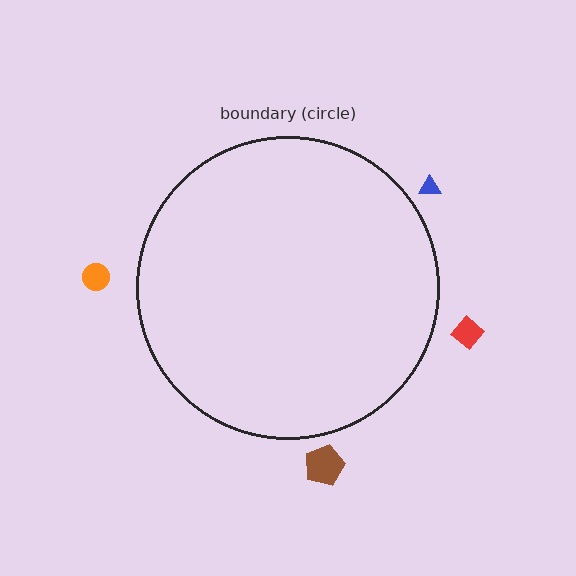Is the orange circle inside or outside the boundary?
Outside.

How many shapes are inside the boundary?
0 inside, 4 outside.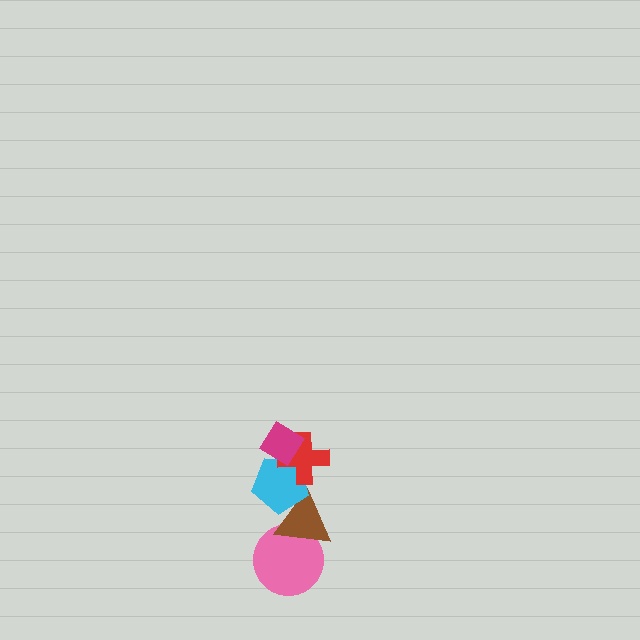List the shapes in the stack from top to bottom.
From top to bottom: the magenta diamond, the red cross, the cyan pentagon, the brown triangle, the pink circle.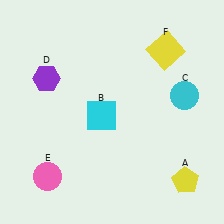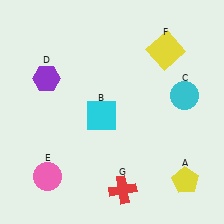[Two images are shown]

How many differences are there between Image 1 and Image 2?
There is 1 difference between the two images.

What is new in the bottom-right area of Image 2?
A red cross (G) was added in the bottom-right area of Image 2.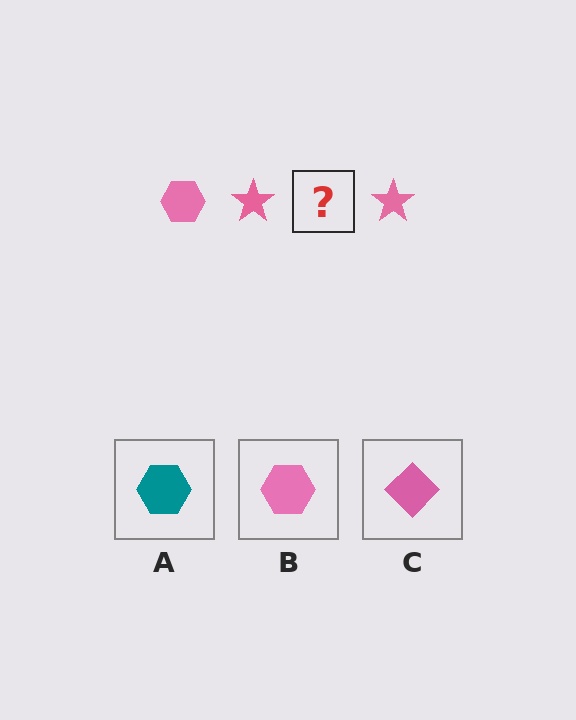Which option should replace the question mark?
Option B.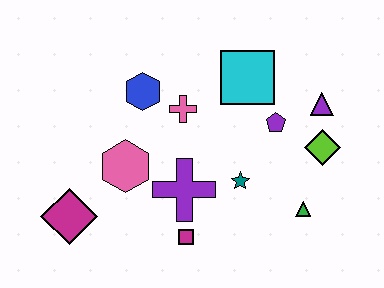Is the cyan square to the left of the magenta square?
No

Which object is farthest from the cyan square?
The magenta diamond is farthest from the cyan square.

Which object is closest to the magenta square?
The purple cross is closest to the magenta square.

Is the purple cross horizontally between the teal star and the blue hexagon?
Yes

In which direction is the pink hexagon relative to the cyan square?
The pink hexagon is to the left of the cyan square.